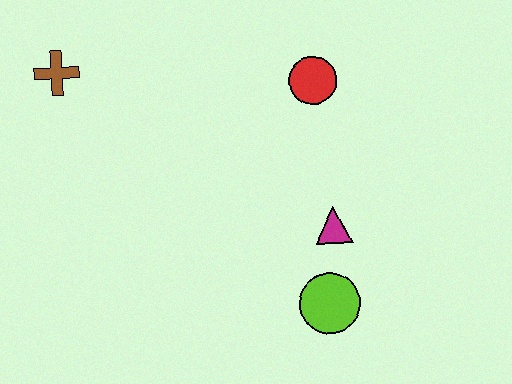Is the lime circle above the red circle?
No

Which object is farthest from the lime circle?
The brown cross is farthest from the lime circle.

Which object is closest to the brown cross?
The red circle is closest to the brown cross.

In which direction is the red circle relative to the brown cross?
The red circle is to the right of the brown cross.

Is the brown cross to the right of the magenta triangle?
No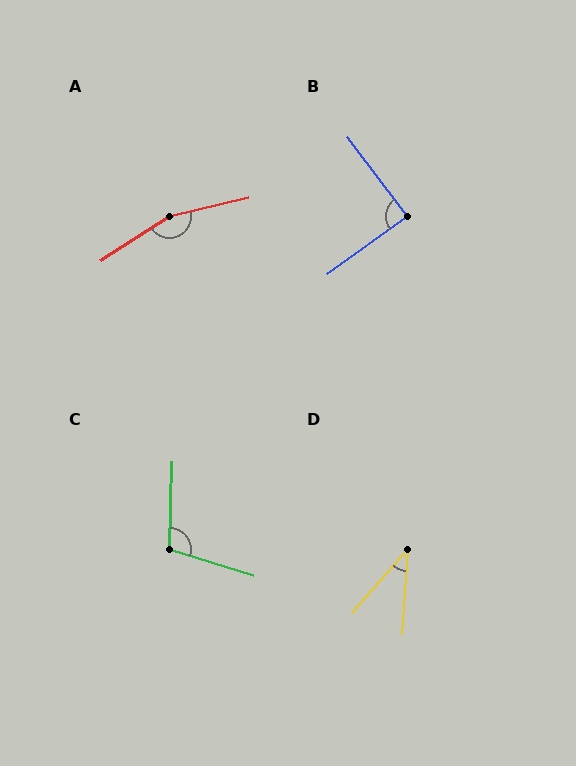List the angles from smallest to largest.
D (37°), B (89°), C (106°), A (160°).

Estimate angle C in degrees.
Approximately 106 degrees.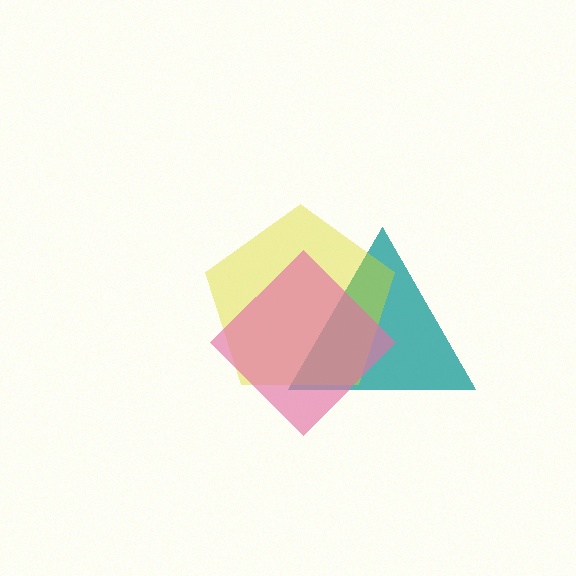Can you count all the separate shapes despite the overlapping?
Yes, there are 3 separate shapes.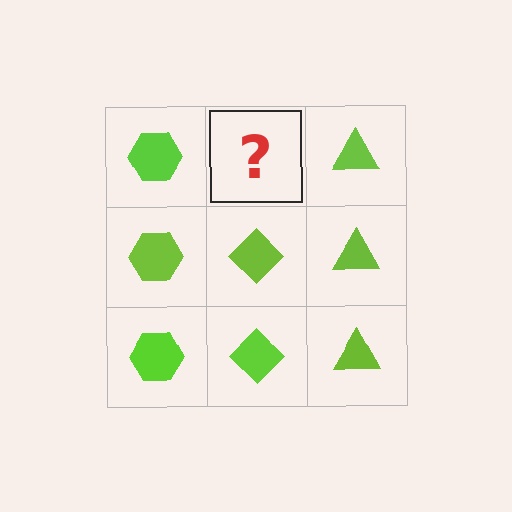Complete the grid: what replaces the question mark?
The question mark should be replaced with a lime diamond.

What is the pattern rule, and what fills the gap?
The rule is that each column has a consistent shape. The gap should be filled with a lime diamond.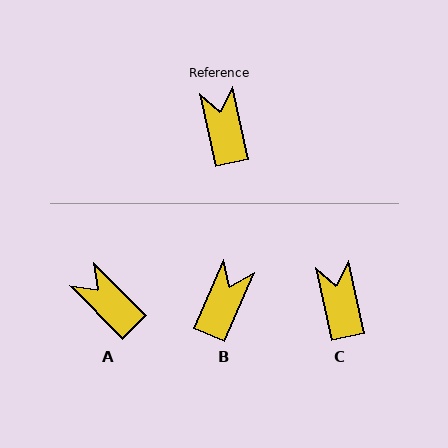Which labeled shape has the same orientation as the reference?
C.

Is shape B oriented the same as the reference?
No, it is off by about 36 degrees.